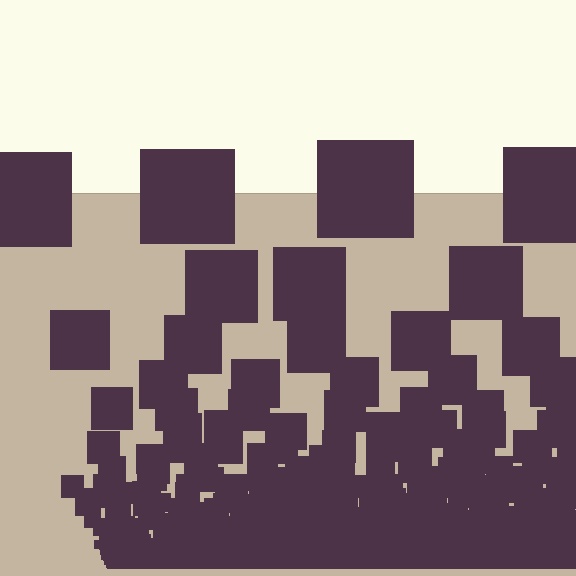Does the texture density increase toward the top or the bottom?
Density increases toward the bottom.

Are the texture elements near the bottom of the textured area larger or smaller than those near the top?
Smaller. The gradient is inverted — elements near the bottom are smaller and denser.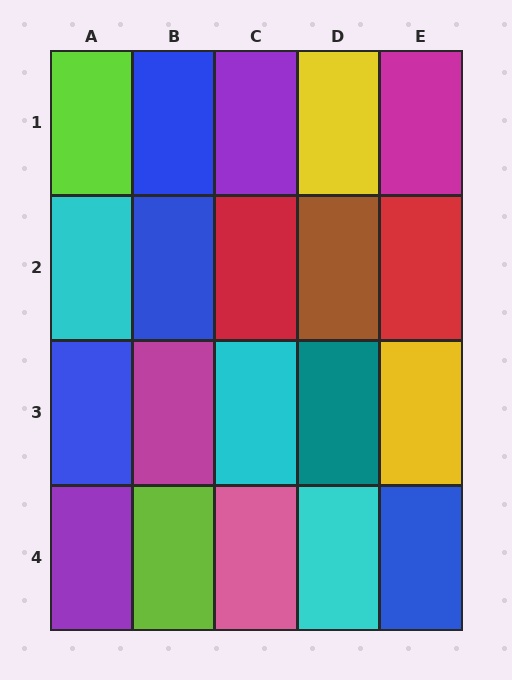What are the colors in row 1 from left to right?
Lime, blue, purple, yellow, magenta.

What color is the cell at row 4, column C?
Pink.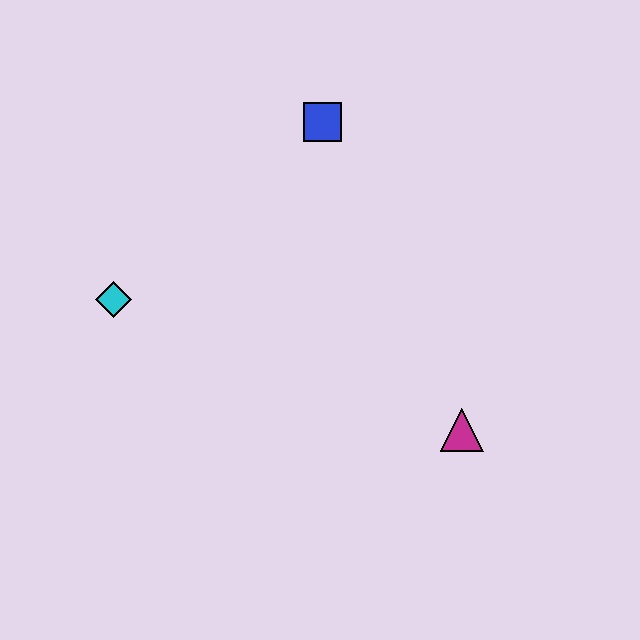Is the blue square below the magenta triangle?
No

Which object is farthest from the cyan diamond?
The magenta triangle is farthest from the cyan diamond.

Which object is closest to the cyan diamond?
The blue square is closest to the cyan diamond.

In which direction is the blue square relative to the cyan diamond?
The blue square is to the right of the cyan diamond.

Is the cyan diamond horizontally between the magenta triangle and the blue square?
No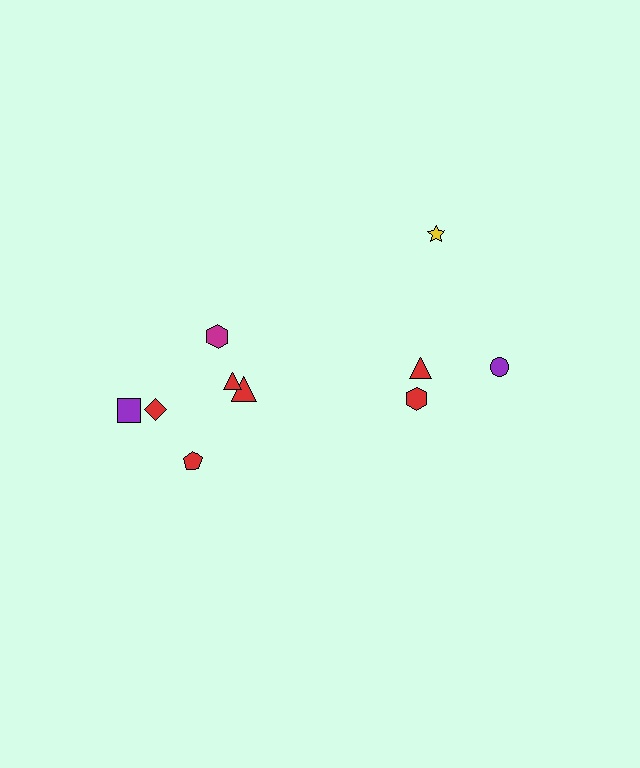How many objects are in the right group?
There are 4 objects.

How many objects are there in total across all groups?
There are 10 objects.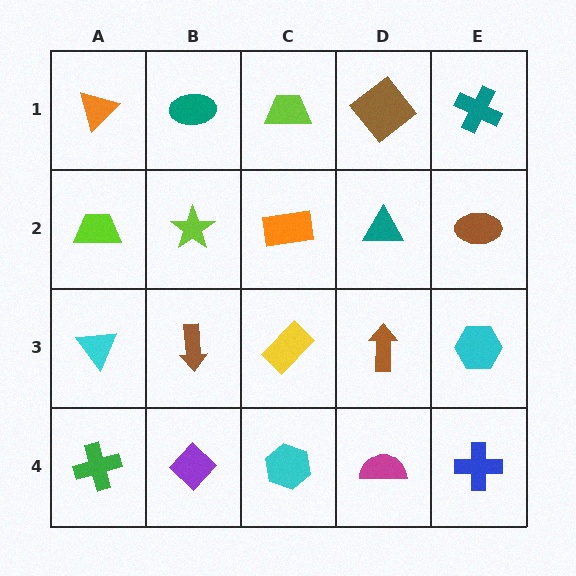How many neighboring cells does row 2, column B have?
4.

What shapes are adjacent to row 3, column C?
An orange rectangle (row 2, column C), a cyan hexagon (row 4, column C), a brown arrow (row 3, column B), a brown arrow (row 3, column D).